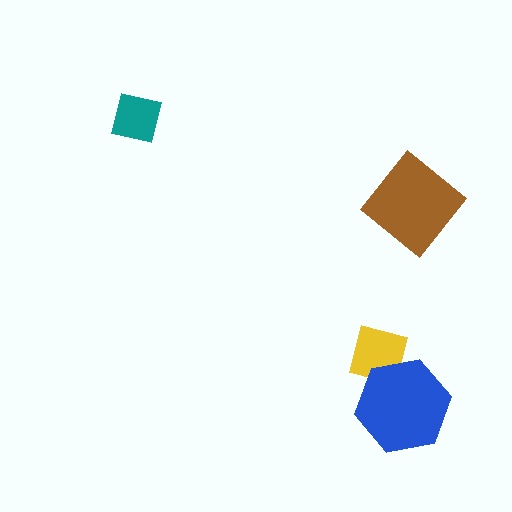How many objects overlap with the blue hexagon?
1 object overlaps with the blue hexagon.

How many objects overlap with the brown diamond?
0 objects overlap with the brown diamond.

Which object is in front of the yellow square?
The blue hexagon is in front of the yellow square.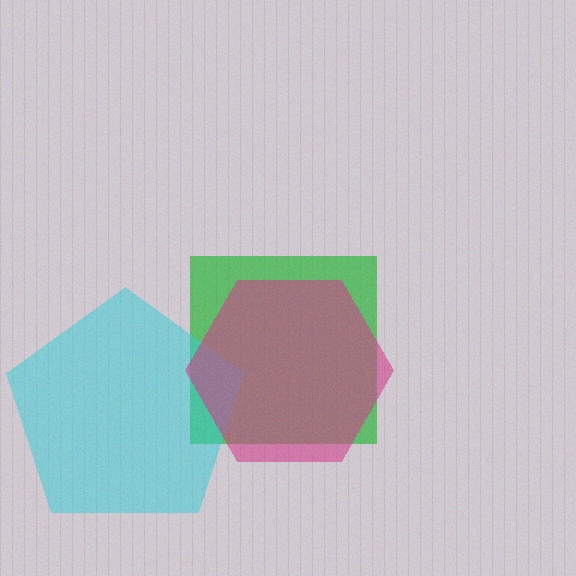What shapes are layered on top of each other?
The layered shapes are: a green square, a cyan pentagon, a magenta hexagon.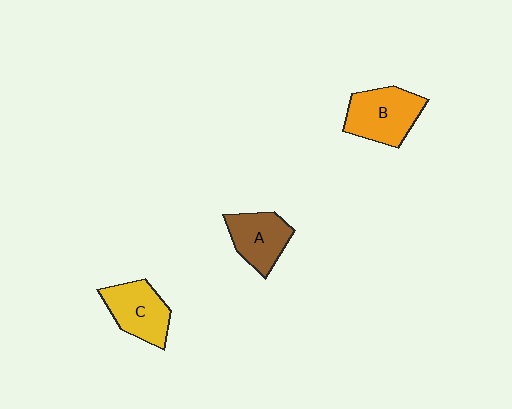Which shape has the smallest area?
Shape A (brown).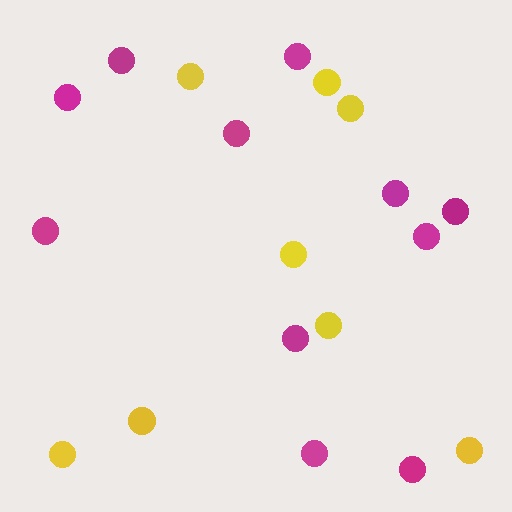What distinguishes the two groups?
There are 2 groups: one group of yellow circles (8) and one group of magenta circles (11).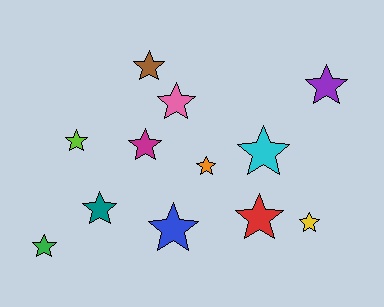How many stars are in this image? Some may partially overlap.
There are 12 stars.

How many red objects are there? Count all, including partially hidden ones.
There is 1 red object.